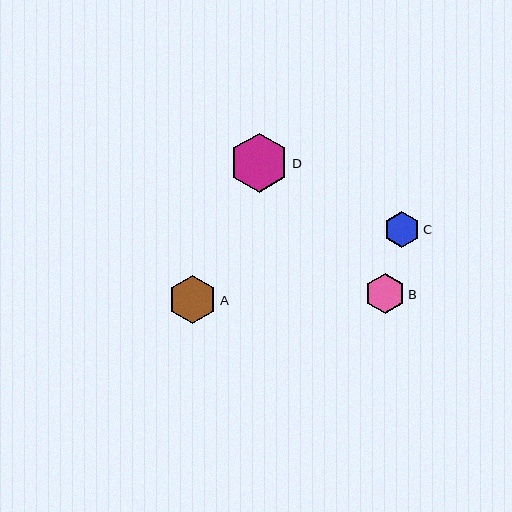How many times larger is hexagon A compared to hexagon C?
Hexagon A is approximately 1.3 times the size of hexagon C.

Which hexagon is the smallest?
Hexagon C is the smallest with a size of approximately 36 pixels.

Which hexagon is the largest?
Hexagon D is the largest with a size of approximately 59 pixels.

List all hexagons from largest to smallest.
From largest to smallest: D, A, B, C.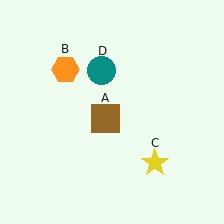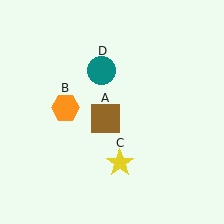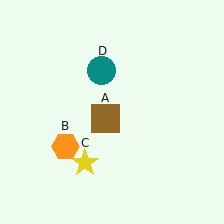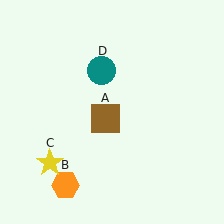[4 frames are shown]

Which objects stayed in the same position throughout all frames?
Brown square (object A) and teal circle (object D) remained stationary.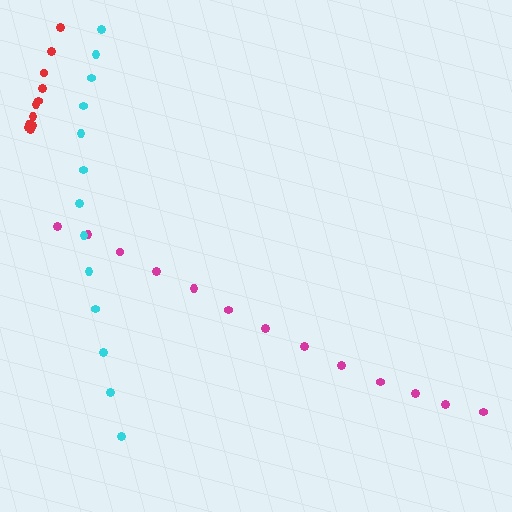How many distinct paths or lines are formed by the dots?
There are 3 distinct paths.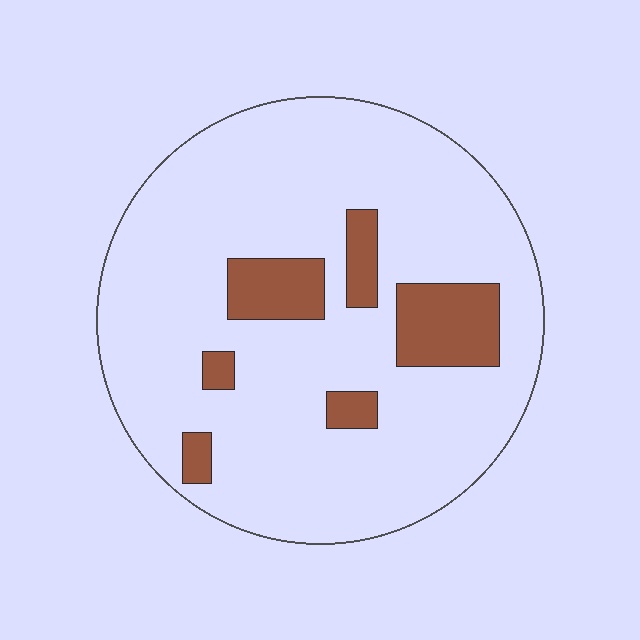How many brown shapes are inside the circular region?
6.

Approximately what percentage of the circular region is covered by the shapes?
Approximately 15%.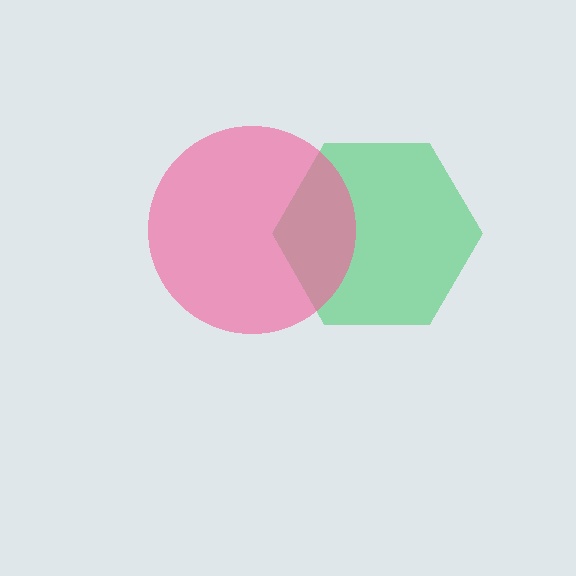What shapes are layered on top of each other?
The layered shapes are: a green hexagon, a pink circle.